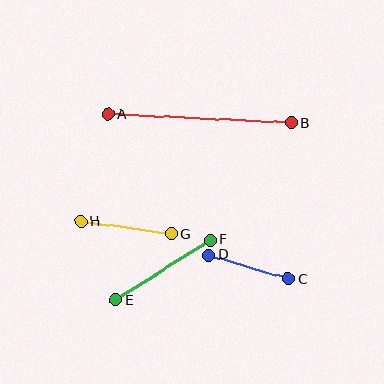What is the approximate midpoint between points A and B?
The midpoint is at approximately (199, 119) pixels.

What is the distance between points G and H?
The distance is approximately 91 pixels.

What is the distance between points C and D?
The distance is approximately 83 pixels.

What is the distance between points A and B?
The distance is approximately 183 pixels.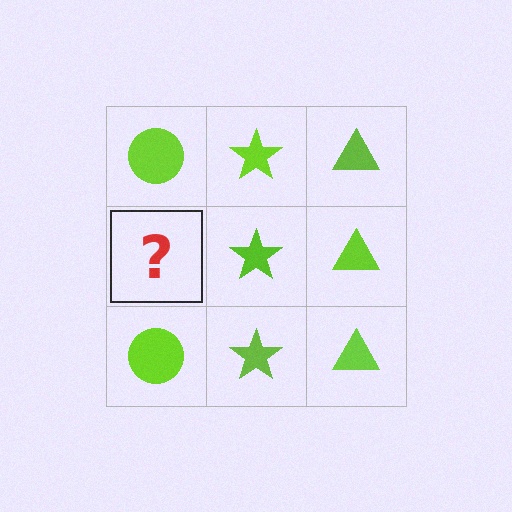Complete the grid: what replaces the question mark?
The question mark should be replaced with a lime circle.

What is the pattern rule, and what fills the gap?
The rule is that each column has a consistent shape. The gap should be filled with a lime circle.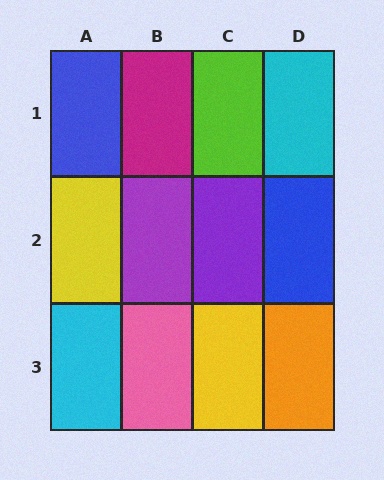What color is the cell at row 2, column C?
Purple.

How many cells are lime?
1 cell is lime.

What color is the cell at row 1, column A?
Blue.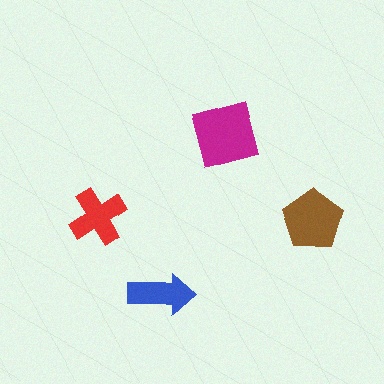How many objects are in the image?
There are 4 objects in the image.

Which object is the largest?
The magenta diamond.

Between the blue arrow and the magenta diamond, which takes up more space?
The magenta diamond.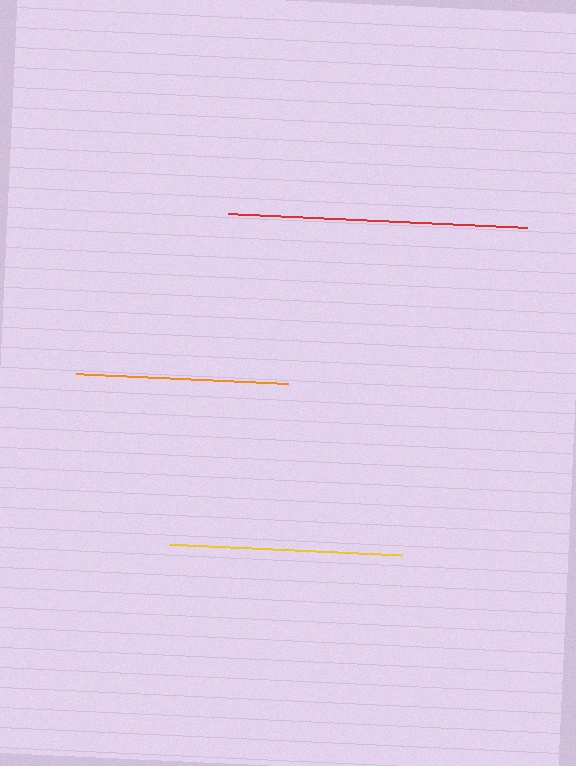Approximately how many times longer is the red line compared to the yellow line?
The red line is approximately 1.3 times the length of the yellow line.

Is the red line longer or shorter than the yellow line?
The red line is longer than the yellow line.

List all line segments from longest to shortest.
From longest to shortest: red, yellow, orange.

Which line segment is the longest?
The red line is the longest at approximately 300 pixels.